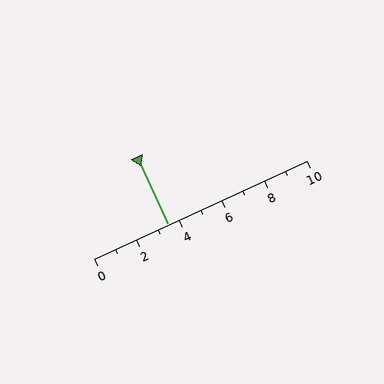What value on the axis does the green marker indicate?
The marker indicates approximately 3.5.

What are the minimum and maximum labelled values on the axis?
The axis runs from 0 to 10.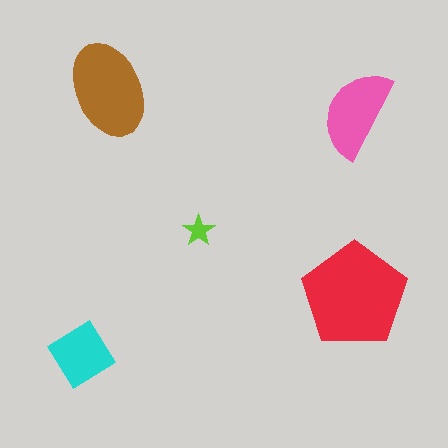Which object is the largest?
The red pentagon.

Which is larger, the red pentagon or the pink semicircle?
The red pentagon.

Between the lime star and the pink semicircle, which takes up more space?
The pink semicircle.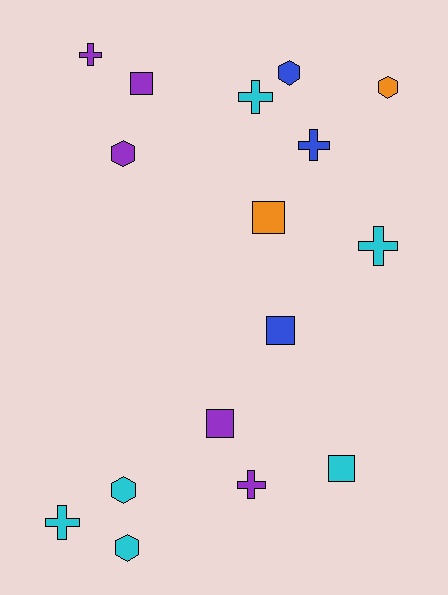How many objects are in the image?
There are 16 objects.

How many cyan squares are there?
There is 1 cyan square.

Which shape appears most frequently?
Cross, with 6 objects.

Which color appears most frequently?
Cyan, with 6 objects.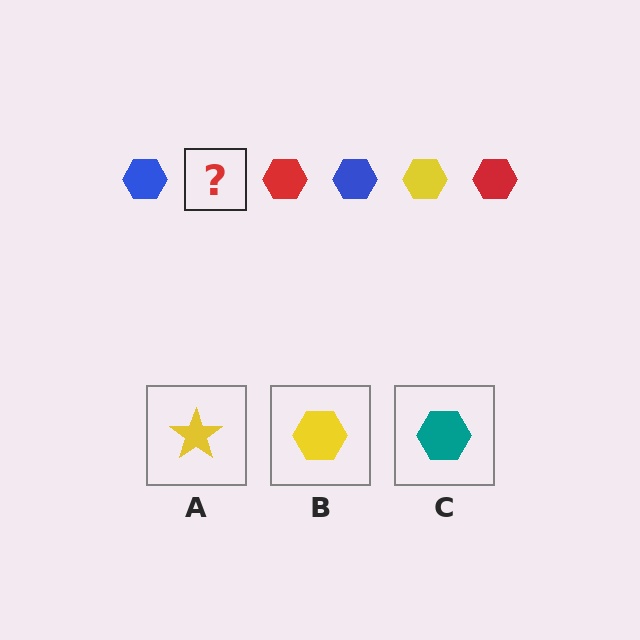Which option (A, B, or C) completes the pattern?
B.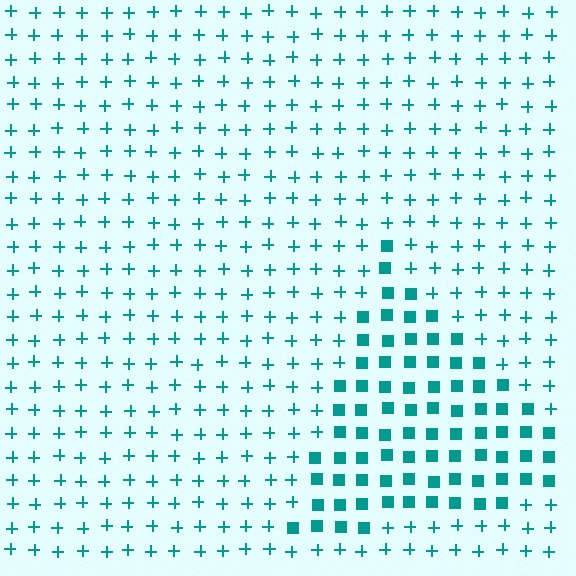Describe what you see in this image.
The image is filled with small teal elements arranged in a uniform grid. A triangle-shaped region contains squares, while the surrounding area contains plus signs. The boundary is defined purely by the change in element shape.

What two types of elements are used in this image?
The image uses squares inside the triangle region and plus signs outside it.